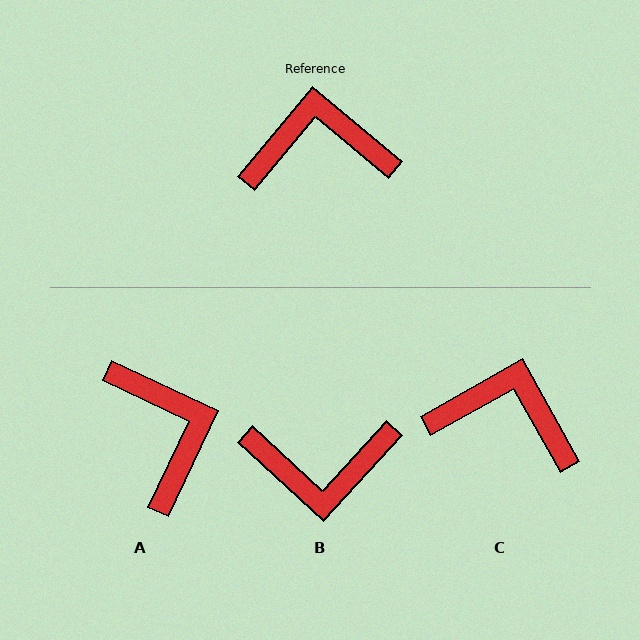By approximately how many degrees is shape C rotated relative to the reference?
Approximately 21 degrees clockwise.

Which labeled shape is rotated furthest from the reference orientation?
B, about 177 degrees away.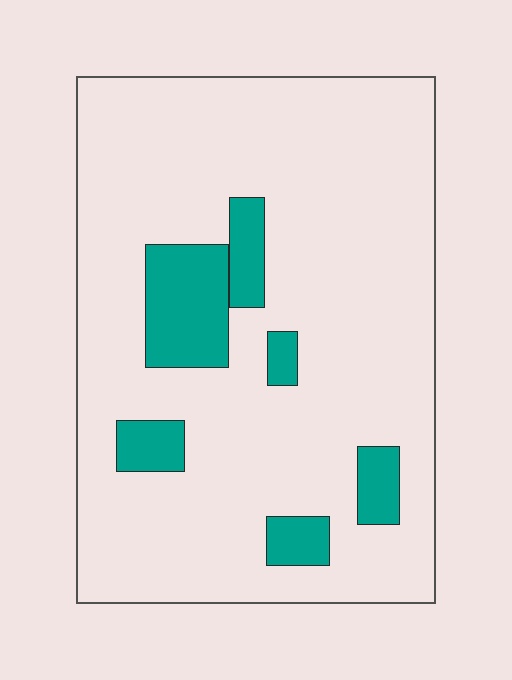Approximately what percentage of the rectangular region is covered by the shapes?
Approximately 15%.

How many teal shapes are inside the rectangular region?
6.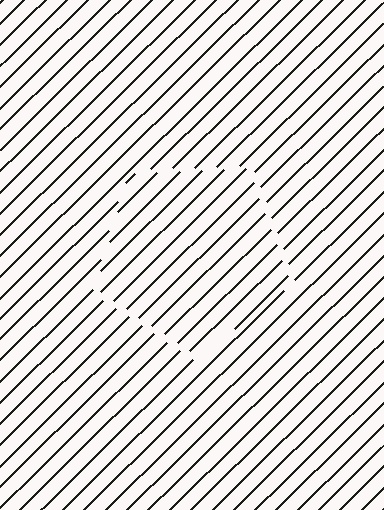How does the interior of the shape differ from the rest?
The interior of the shape contains the same grating, shifted by half a period — the contour is defined by the phase discontinuity where line-ends from the inner and outer gratings abut.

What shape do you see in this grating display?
An illusory pentagon. The interior of the shape contains the same grating, shifted by half a period — the contour is defined by the phase discontinuity where line-ends from the inner and outer gratings abut.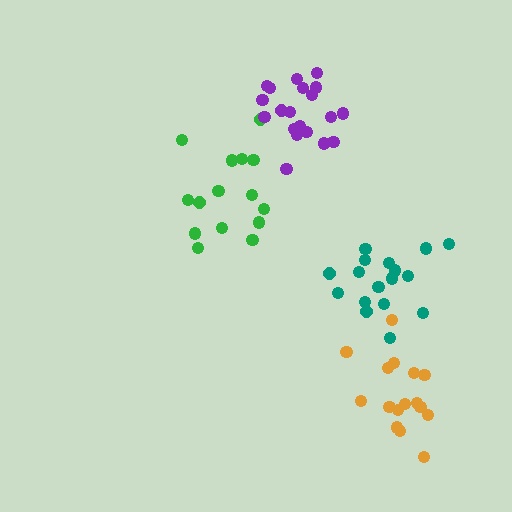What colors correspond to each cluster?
The clusters are colored: green, purple, teal, orange.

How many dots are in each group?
Group 1: 15 dots, Group 2: 20 dots, Group 3: 17 dots, Group 4: 17 dots (69 total).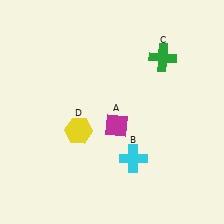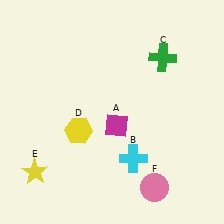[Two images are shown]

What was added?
A yellow star (E), a pink circle (F) were added in Image 2.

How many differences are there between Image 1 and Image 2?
There are 2 differences between the two images.